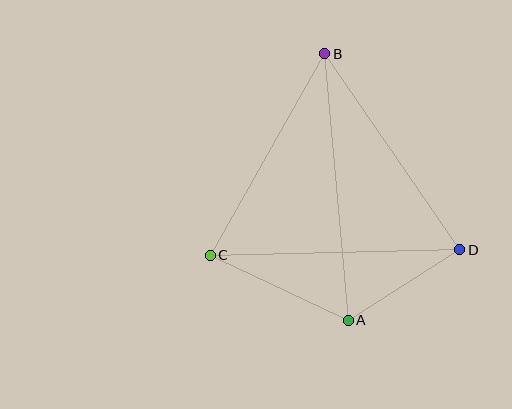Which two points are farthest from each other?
Points A and B are farthest from each other.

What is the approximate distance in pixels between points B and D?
The distance between B and D is approximately 238 pixels.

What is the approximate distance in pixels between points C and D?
The distance between C and D is approximately 249 pixels.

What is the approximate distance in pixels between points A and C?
The distance between A and C is approximately 153 pixels.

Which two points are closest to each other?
Points A and D are closest to each other.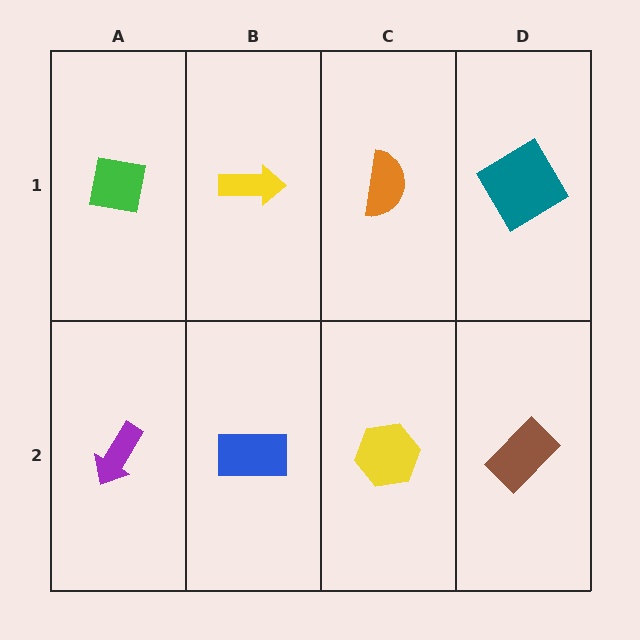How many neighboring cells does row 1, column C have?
3.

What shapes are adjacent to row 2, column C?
An orange semicircle (row 1, column C), a blue rectangle (row 2, column B), a brown rectangle (row 2, column D).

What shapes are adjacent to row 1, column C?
A yellow hexagon (row 2, column C), a yellow arrow (row 1, column B), a teal diamond (row 1, column D).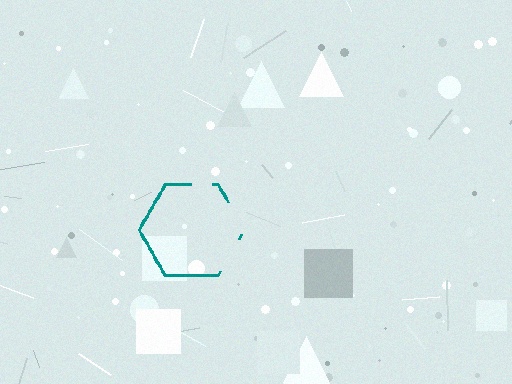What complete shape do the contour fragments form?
The contour fragments form a hexagon.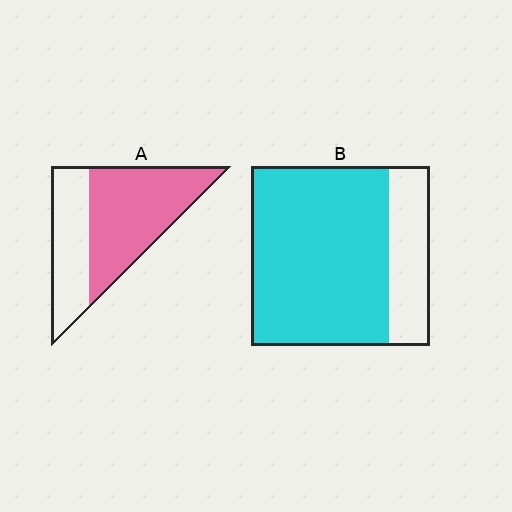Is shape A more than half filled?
Yes.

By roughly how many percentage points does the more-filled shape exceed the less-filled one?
By roughly 15 percentage points (B over A).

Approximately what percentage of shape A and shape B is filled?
A is approximately 60% and B is approximately 75%.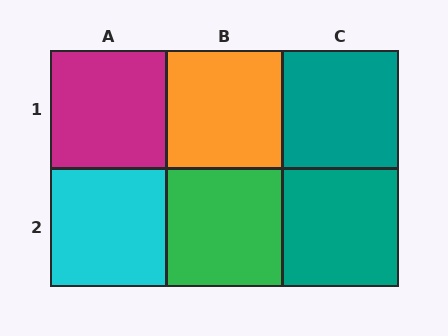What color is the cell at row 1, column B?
Orange.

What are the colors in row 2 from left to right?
Cyan, green, teal.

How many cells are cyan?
1 cell is cyan.